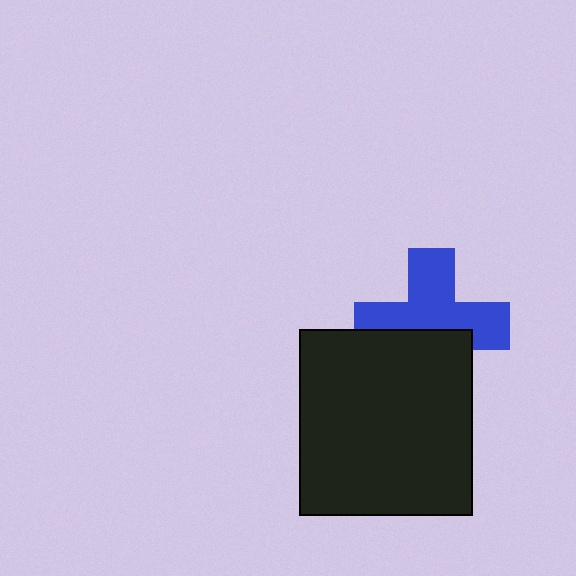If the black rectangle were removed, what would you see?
You would see the complete blue cross.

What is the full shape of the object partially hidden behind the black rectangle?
The partially hidden object is a blue cross.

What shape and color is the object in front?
The object in front is a black rectangle.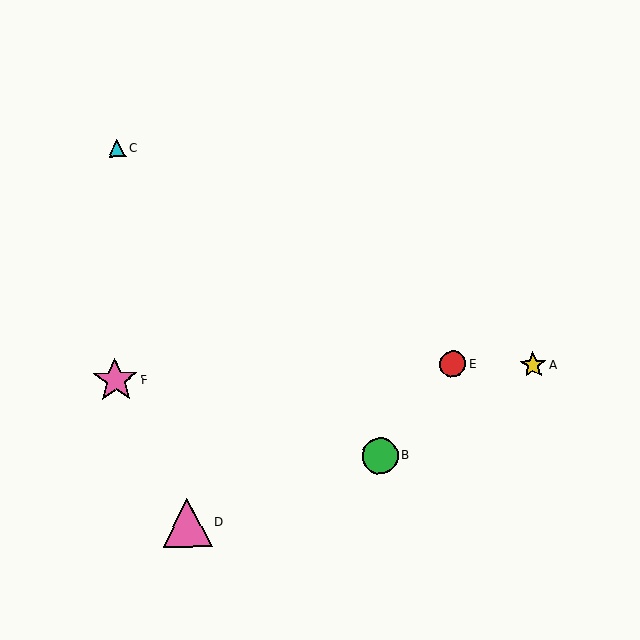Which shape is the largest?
The pink triangle (labeled D) is the largest.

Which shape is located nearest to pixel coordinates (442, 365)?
The red circle (labeled E) at (453, 364) is nearest to that location.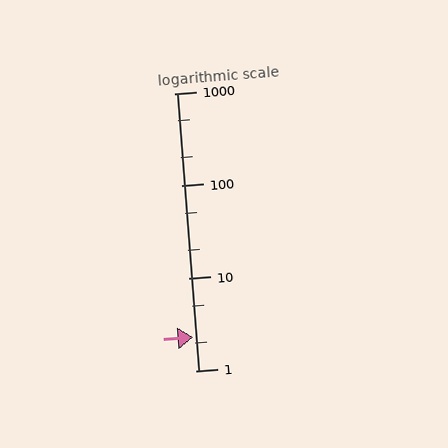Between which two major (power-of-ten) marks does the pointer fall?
The pointer is between 1 and 10.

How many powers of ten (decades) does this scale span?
The scale spans 3 decades, from 1 to 1000.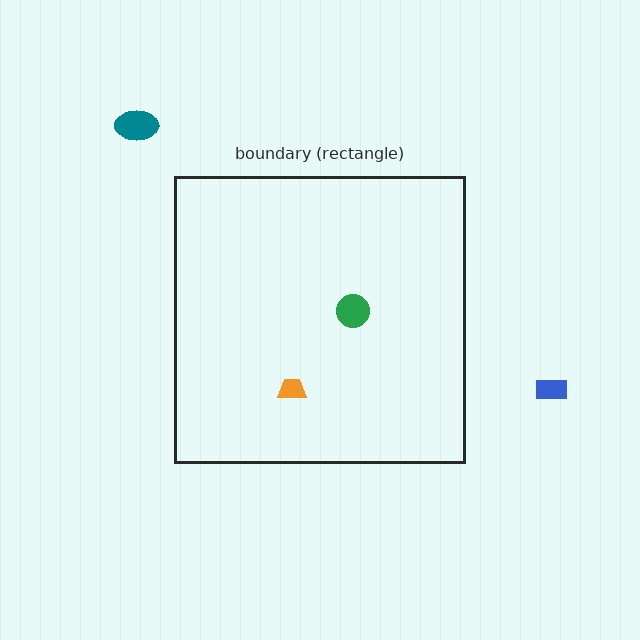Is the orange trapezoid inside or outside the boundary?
Inside.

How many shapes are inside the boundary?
2 inside, 2 outside.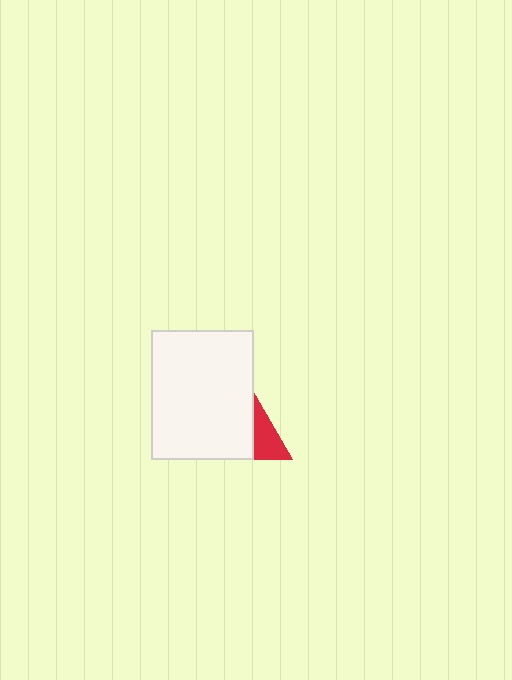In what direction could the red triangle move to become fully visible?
The red triangle could move right. That would shift it out from behind the white rectangle entirely.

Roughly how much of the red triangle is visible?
A small part of it is visible (roughly 39%).